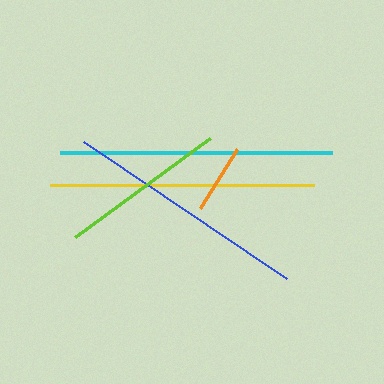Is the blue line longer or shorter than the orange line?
The blue line is longer than the orange line.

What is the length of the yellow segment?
The yellow segment is approximately 264 pixels long.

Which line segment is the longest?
The cyan line is the longest at approximately 272 pixels.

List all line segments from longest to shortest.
From longest to shortest: cyan, yellow, blue, lime, orange.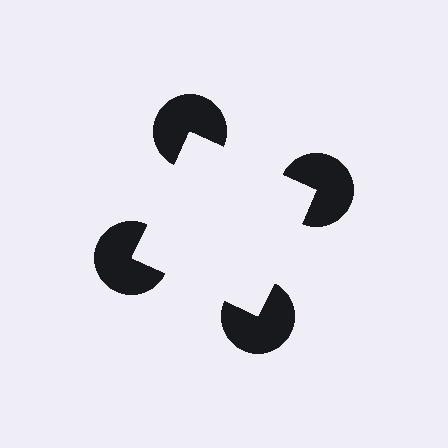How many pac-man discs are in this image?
There are 4 — one at each vertex of the illusory square.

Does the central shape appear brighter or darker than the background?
It typically appears slightly brighter than the background, even though no actual brightness change is drawn.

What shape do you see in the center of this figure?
An illusory square — its edges are inferred from the aligned wedge cuts in the pac-man discs, not physically drawn.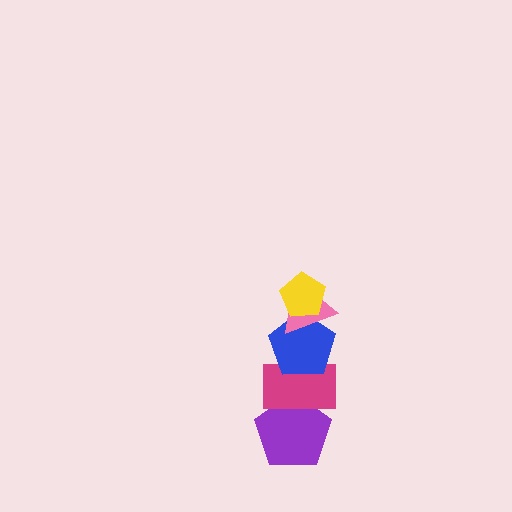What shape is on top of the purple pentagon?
The magenta rectangle is on top of the purple pentagon.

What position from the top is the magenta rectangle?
The magenta rectangle is 4th from the top.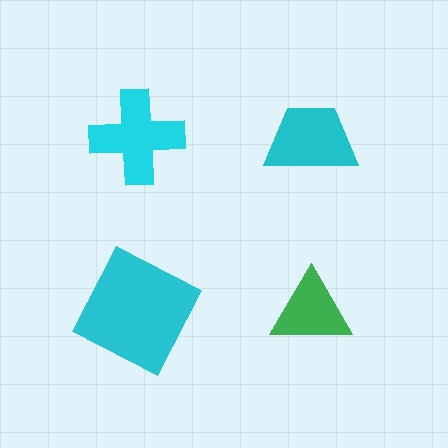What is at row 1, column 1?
A cyan cross.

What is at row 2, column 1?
A cyan square.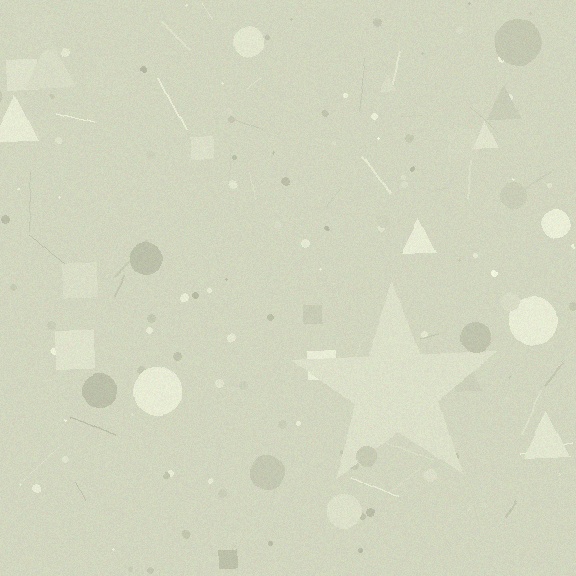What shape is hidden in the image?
A star is hidden in the image.